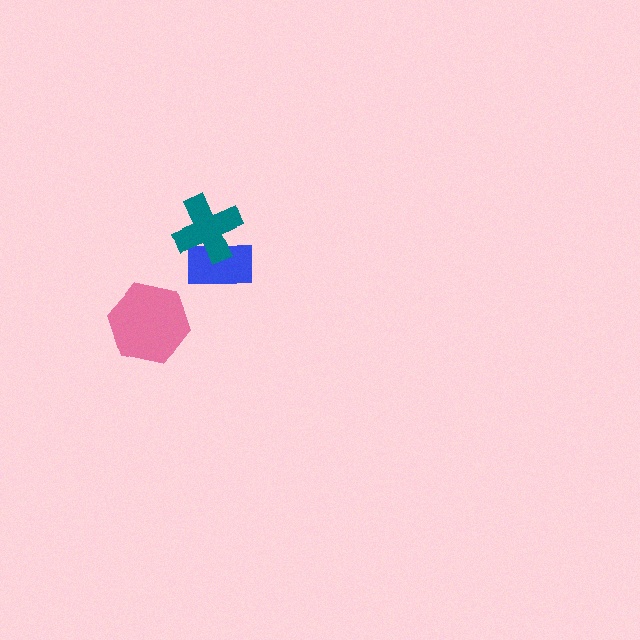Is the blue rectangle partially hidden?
Yes, it is partially covered by another shape.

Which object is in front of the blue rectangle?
The teal cross is in front of the blue rectangle.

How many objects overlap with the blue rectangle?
1 object overlaps with the blue rectangle.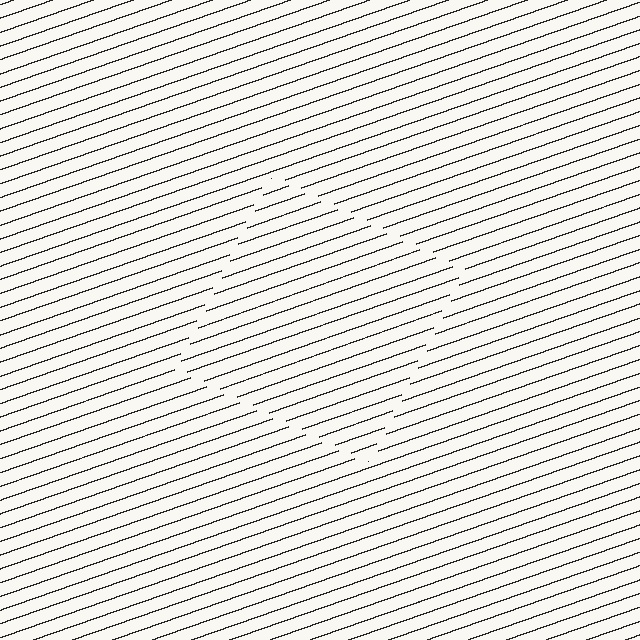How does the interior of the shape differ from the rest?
The interior of the shape contains the same grating, shifted by half a period — the contour is defined by the phase discontinuity where line-ends from the inner and outer gratings abut.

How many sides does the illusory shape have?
4 sides — the line-ends trace a square.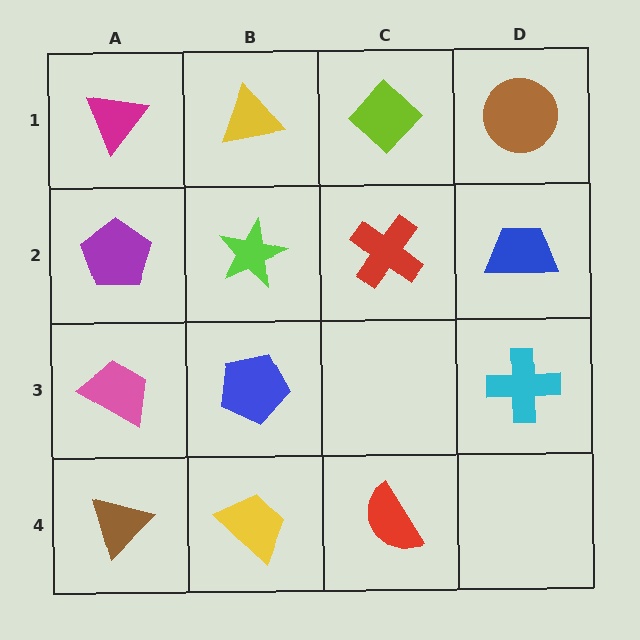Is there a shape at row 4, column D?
No, that cell is empty.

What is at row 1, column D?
A brown circle.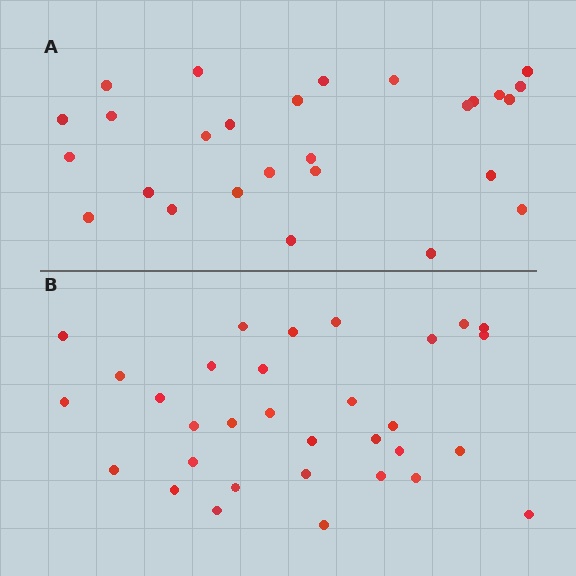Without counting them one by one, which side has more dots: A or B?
Region B (the bottom region) has more dots.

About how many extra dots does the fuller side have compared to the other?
Region B has about 5 more dots than region A.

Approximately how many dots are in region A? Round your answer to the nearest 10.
About 30 dots. (The exact count is 27, which rounds to 30.)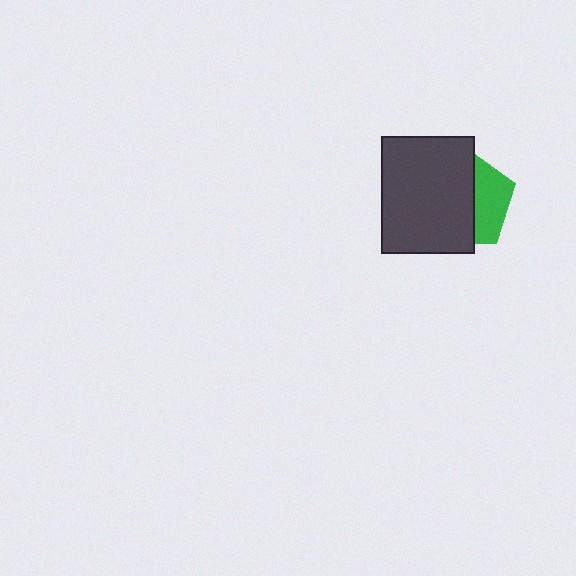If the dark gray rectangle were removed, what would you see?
You would see the complete green pentagon.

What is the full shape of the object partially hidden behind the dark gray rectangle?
The partially hidden object is a green pentagon.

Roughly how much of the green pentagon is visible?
A small part of it is visible (roughly 36%).